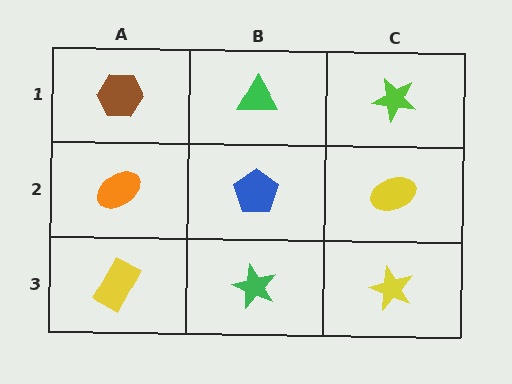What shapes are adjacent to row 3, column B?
A blue pentagon (row 2, column B), a yellow rectangle (row 3, column A), a yellow star (row 3, column C).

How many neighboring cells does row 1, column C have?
2.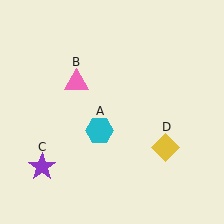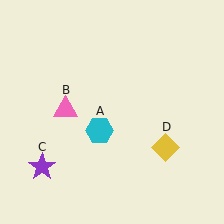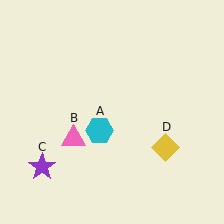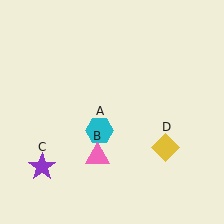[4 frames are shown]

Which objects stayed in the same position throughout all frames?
Cyan hexagon (object A) and purple star (object C) and yellow diamond (object D) remained stationary.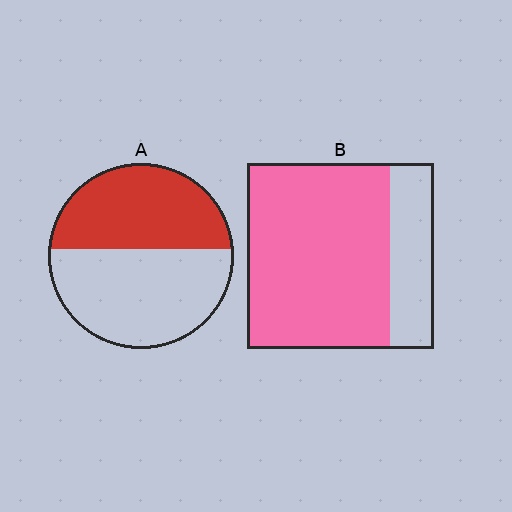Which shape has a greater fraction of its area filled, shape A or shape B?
Shape B.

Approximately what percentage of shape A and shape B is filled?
A is approximately 45% and B is approximately 75%.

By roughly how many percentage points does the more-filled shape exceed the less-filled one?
By roughly 30 percentage points (B over A).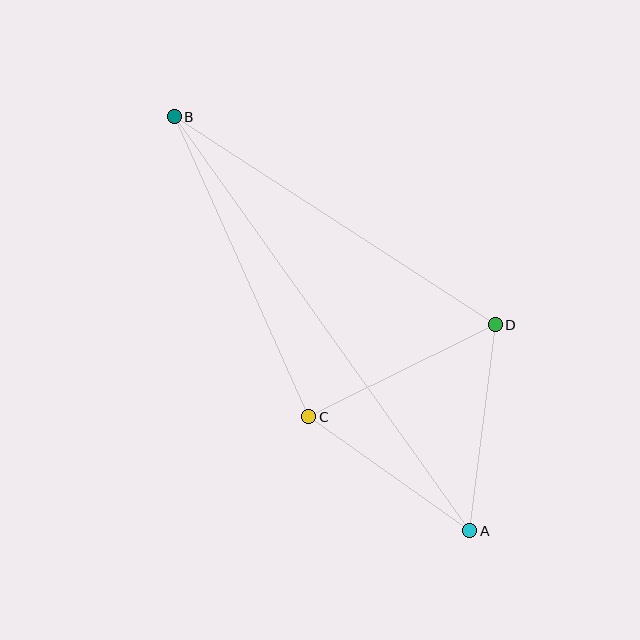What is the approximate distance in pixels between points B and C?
The distance between B and C is approximately 329 pixels.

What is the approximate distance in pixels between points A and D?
The distance between A and D is approximately 207 pixels.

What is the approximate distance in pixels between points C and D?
The distance between C and D is approximately 208 pixels.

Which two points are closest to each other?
Points A and C are closest to each other.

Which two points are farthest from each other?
Points A and B are farthest from each other.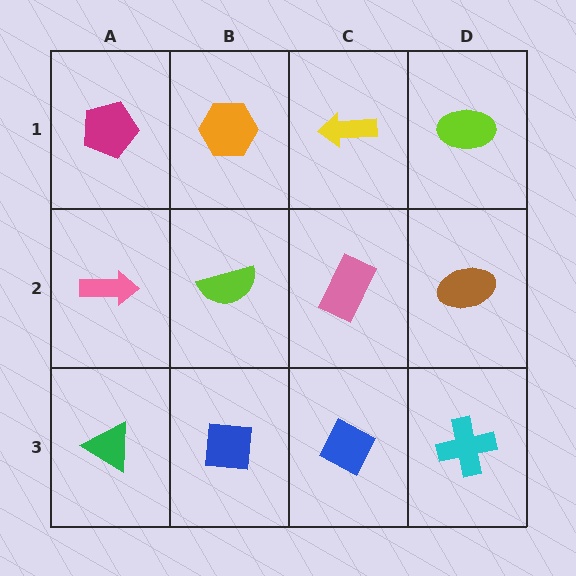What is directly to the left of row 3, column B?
A green triangle.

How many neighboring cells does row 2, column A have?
3.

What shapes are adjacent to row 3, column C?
A pink rectangle (row 2, column C), a blue square (row 3, column B), a cyan cross (row 3, column D).